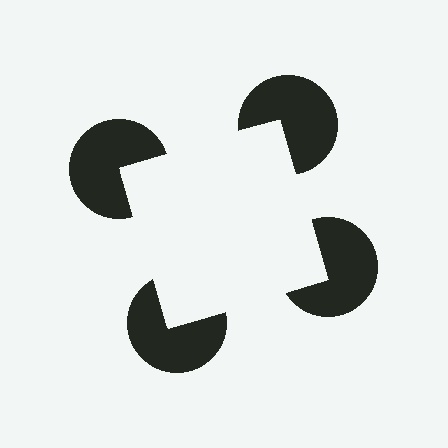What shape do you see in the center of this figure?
An illusory square — its edges are inferred from the aligned wedge cuts in the pac-man discs, not physically drawn.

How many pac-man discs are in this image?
There are 4 — one at each vertex of the illusory square.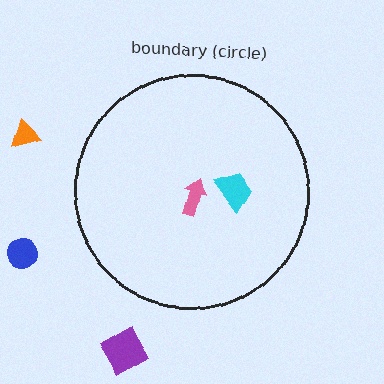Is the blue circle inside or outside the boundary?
Outside.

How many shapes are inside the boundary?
2 inside, 3 outside.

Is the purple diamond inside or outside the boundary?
Outside.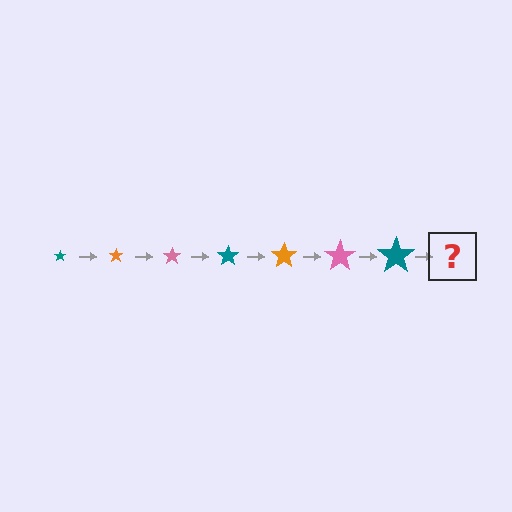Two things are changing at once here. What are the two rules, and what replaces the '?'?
The two rules are that the star grows larger each step and the color cycles through teal, orange, and pink. The '?' should be an orange star, larger than the previous one.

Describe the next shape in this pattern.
It should be an orange star, larger than the previous one.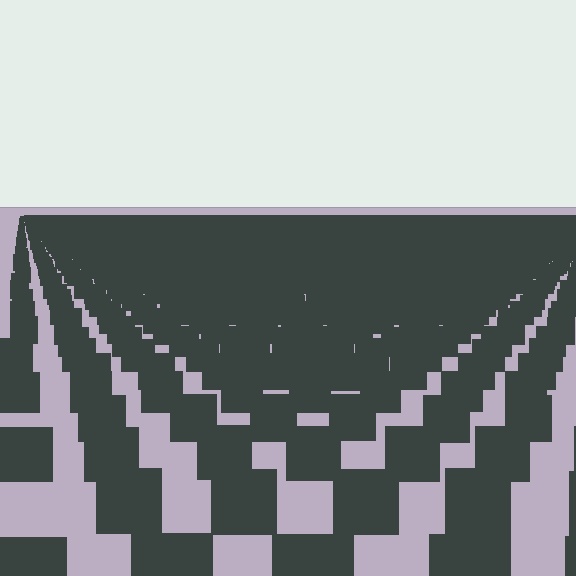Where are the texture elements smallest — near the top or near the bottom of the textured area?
Near the top.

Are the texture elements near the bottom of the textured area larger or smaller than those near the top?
Larger. Near the bottom, elements are closer to the viewer and appear at a bigger on-screen size.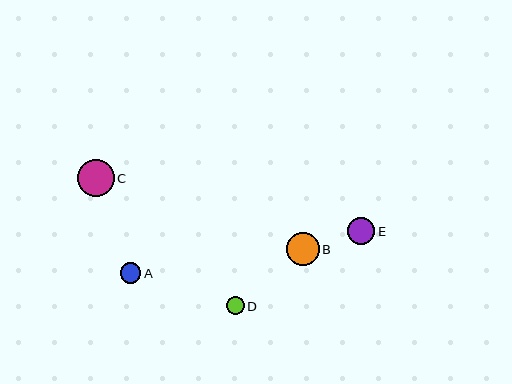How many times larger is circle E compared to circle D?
Circle E is approximately 1.5 times the size of circle D.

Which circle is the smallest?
Circle D is the smallest with a size of approximately 18 pixels.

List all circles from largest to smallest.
From largest to smallest: C, B, E, A, D.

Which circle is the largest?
Circle C is the largest with a size of approximately 37 pixels.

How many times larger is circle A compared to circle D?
Circle A is approximately 1.1 times the size of circle D.